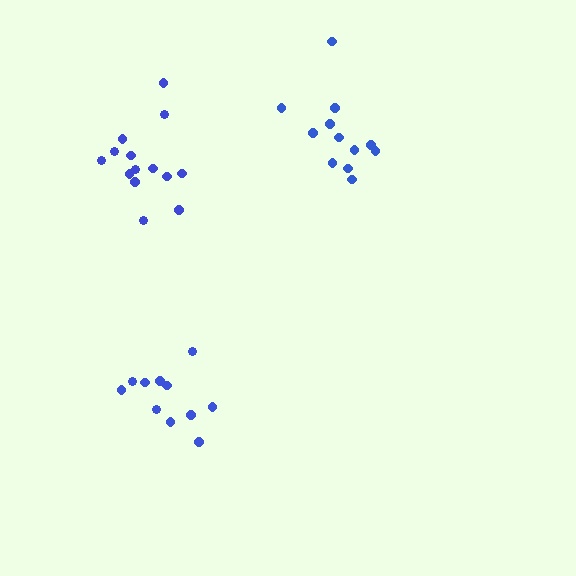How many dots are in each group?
Group 1: 14 dots, Group 2: 12 dots, Group 3: 11 dots (37 total).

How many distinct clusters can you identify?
There are 3 distinct clusters.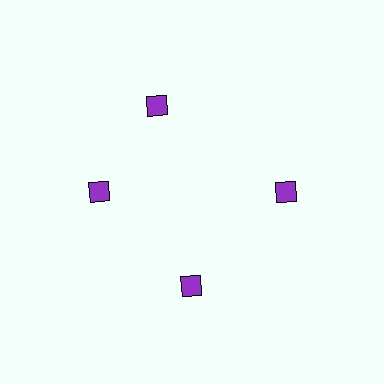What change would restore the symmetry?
The symmetry would be restored by rotating it back into even spacing with its neighbors so that all 4 squares sit at equal angles and equal distance from the center.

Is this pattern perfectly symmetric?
No. The 4 purple squares are arranged in a ring, but one element near the 12 o'clock position is rotated out of alignment along the ring, breaking the 4-fold rotational symmetry.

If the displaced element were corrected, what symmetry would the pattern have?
It would have 4-fold rotational symmetry — the pattern would map onto itself every 90 degrees.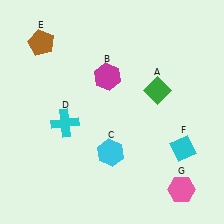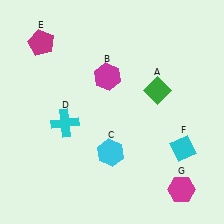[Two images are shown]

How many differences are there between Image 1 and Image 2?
There are 2 differences between the two images.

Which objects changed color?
E changed from brown to magenta. G changed from pink to magenta.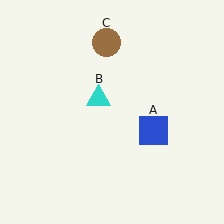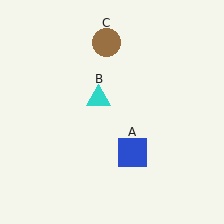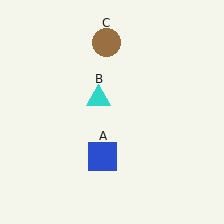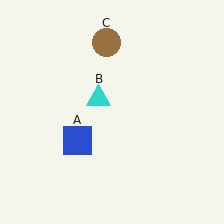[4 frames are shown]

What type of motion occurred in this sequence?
The blue square (object A) rotated clockwise around the center of the scene.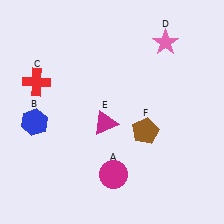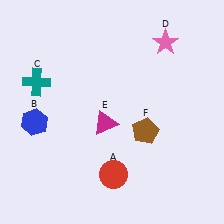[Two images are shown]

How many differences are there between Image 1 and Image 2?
There are 2 differences between the two images.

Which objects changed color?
A changed from magenta to red. C changed from red to teal.